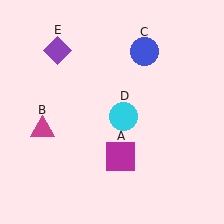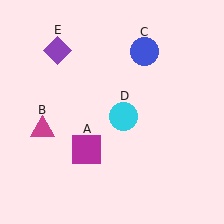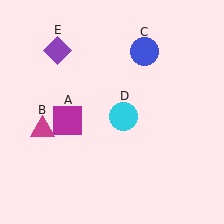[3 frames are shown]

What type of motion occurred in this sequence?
The magenta square (object A) rotated clockwise around the center of the scene.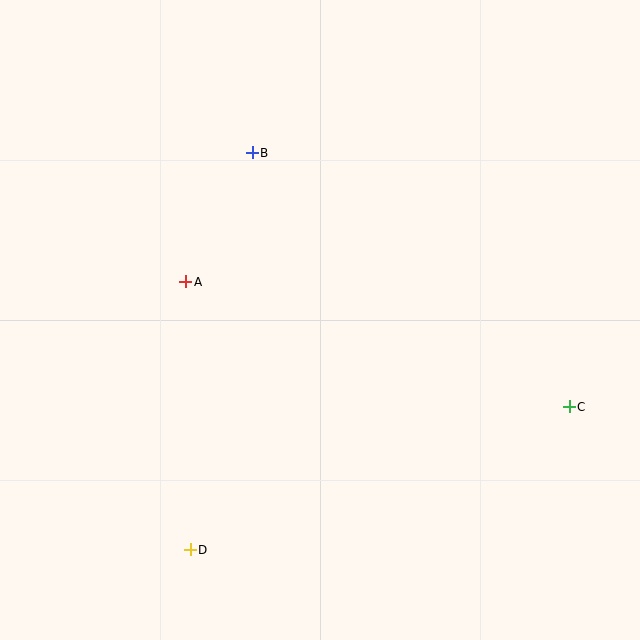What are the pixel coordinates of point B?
Point B is at (252, 153).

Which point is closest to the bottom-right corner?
Point C is closest to the bottom-right corner.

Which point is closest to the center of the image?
Point A at (186, 282) is closest to the center.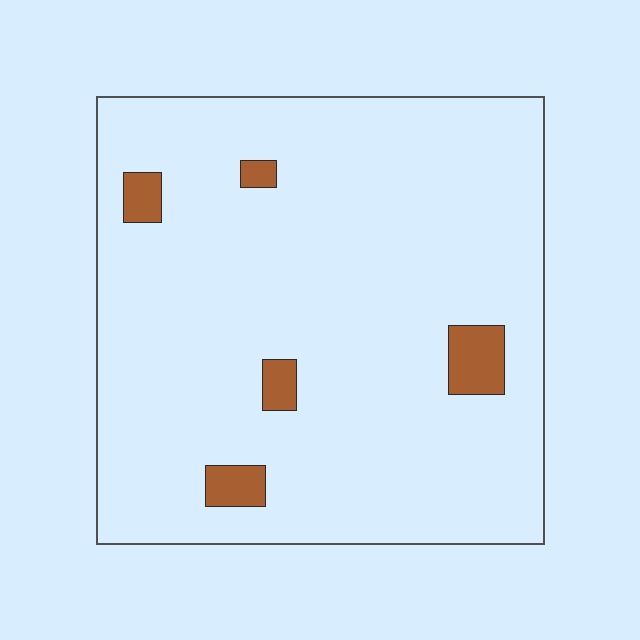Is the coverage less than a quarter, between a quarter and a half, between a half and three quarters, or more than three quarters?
Less than a quarter.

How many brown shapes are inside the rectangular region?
5.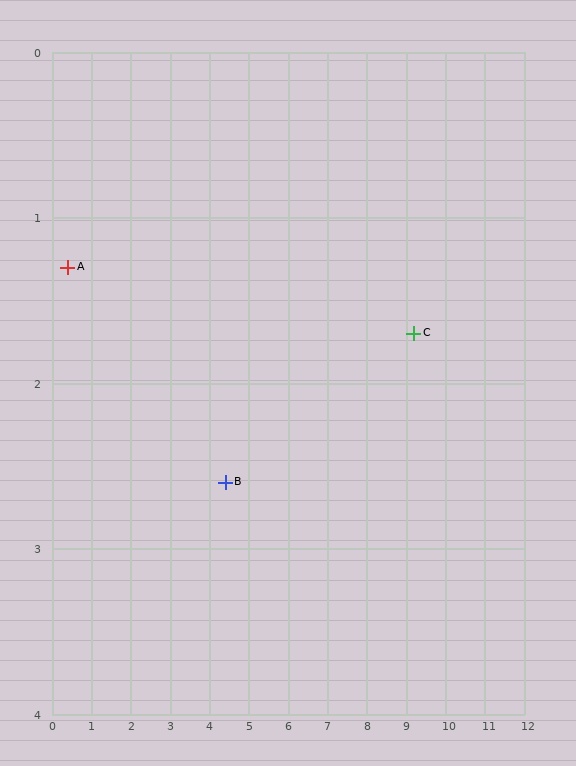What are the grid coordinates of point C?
Point C is at approximately (9.2, 1.7).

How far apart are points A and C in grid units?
Points A and C are about 8.8 grid units apart.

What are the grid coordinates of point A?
Point A is at approximately (0.4, 1.3).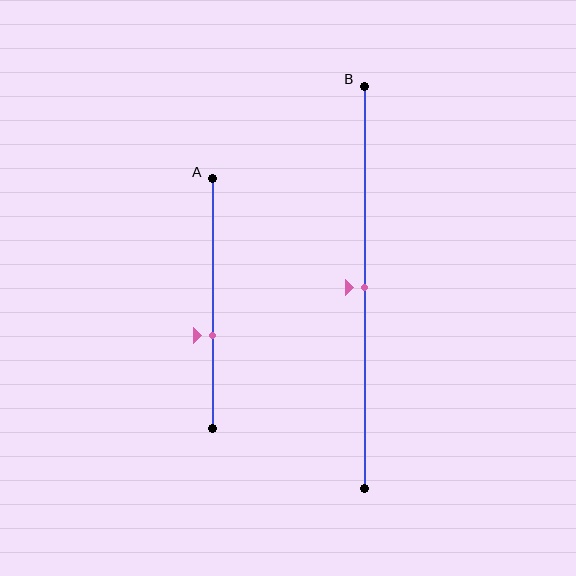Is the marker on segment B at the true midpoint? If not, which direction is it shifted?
Yes, the marker on segment B is at the true midpoint.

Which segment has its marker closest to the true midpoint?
Segment B has its marker closest to the true midpoint.